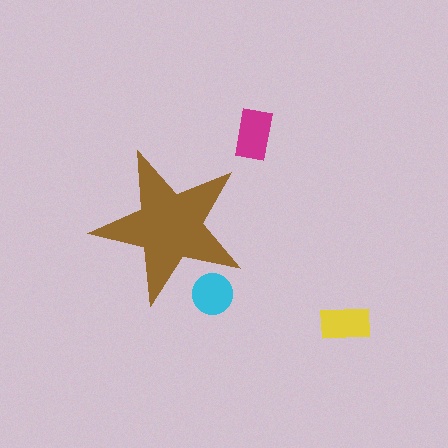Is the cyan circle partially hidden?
Yes, the cyan circle is partially hidden behind the brown star.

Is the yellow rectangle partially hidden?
No, the yellow rectangle is fully visible.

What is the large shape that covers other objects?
A brown star.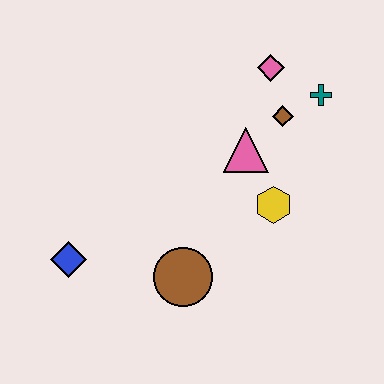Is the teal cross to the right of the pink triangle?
Yes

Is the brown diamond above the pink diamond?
No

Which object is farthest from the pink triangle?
The blue diamond is farthest from the pink triangle.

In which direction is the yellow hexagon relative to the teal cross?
The yellow hexagon is below the teal cross.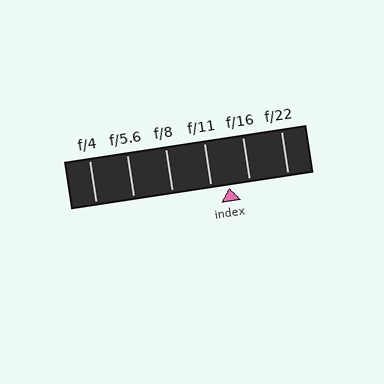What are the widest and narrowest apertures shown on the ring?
The widest aperture shown is f/4 and the narrowest is f/22.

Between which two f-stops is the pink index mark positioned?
The index mark is between f/11 and f/16.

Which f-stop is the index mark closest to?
The index mark is closest to f/11.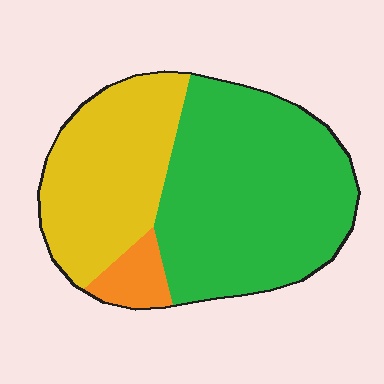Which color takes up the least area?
Orange, at roughly 5%.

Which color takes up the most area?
Green, at roughly 60%.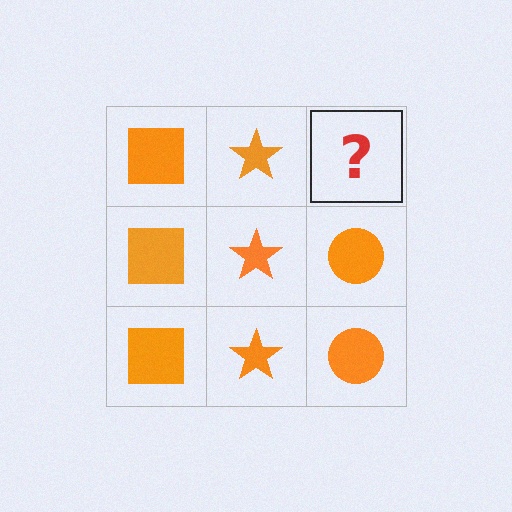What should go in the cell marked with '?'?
The missing cell should contain an orange circle.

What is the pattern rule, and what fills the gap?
The rule is that each column has a consistent shape. The gap should be filled with an orange circle.